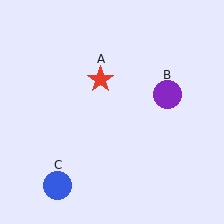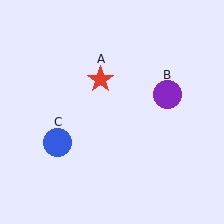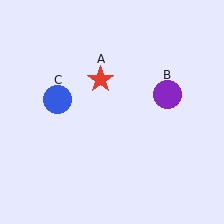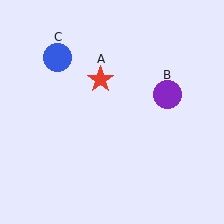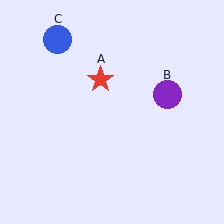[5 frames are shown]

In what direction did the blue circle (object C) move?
The blue circle (object C) moved up.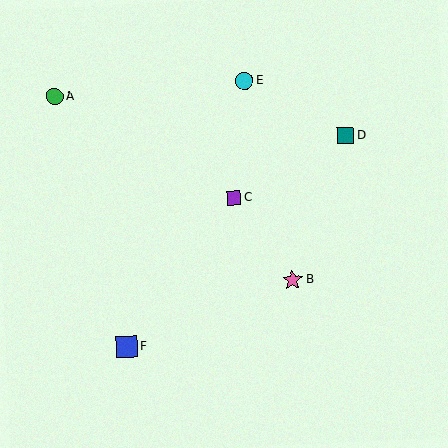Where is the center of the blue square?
The center of the blue square is at (127, 347).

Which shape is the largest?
The blue square (labeled F) is the largest.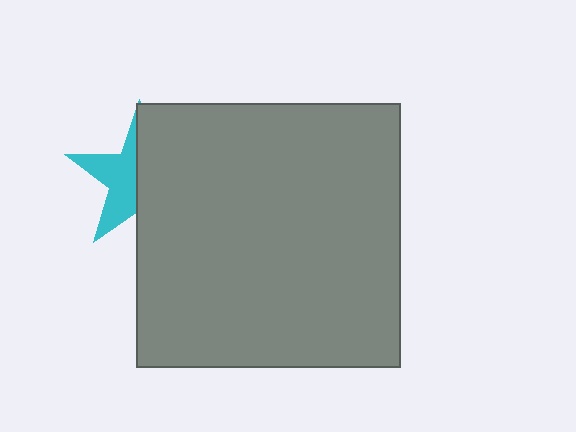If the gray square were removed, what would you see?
You would see the complete cyan star.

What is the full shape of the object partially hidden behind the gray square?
The partially hidden object is a cyan star.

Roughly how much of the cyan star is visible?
A small part of it is visible (roughly 44%).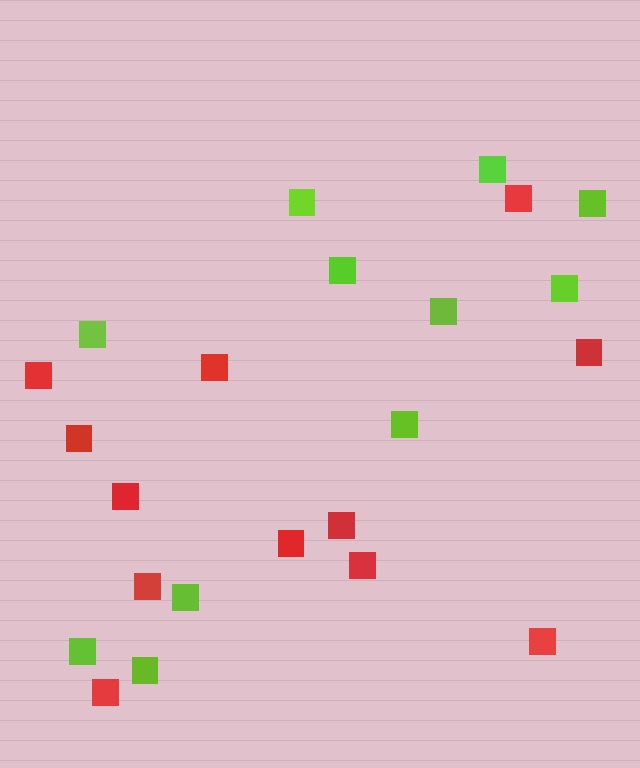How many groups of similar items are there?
There are 2 groups: one group of red squares (12) and one group of lime squares (11).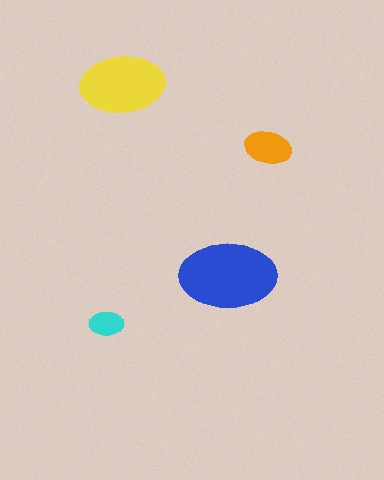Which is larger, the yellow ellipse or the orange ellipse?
The yellow one.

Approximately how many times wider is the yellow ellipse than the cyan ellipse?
About 2.5 times wider.